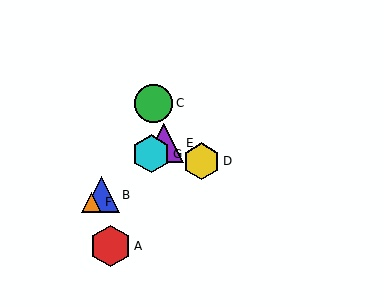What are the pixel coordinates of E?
Object E is at (164, 143).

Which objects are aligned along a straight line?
Objects B, E, F, G are aligned along a straight line.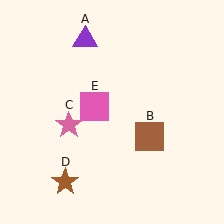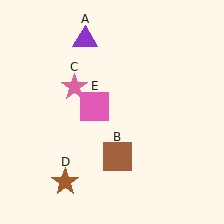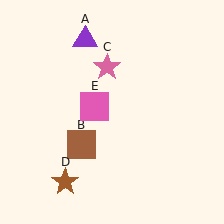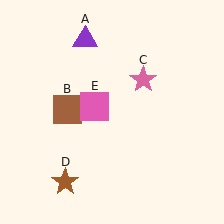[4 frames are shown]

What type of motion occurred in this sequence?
The brown square (object B), pink star (object C) rotated clockwise around the center of the scene.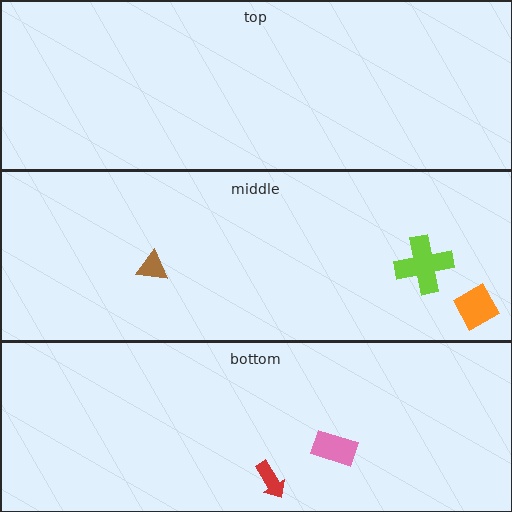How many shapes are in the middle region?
3.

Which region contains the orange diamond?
The middle region.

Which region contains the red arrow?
The bottom region.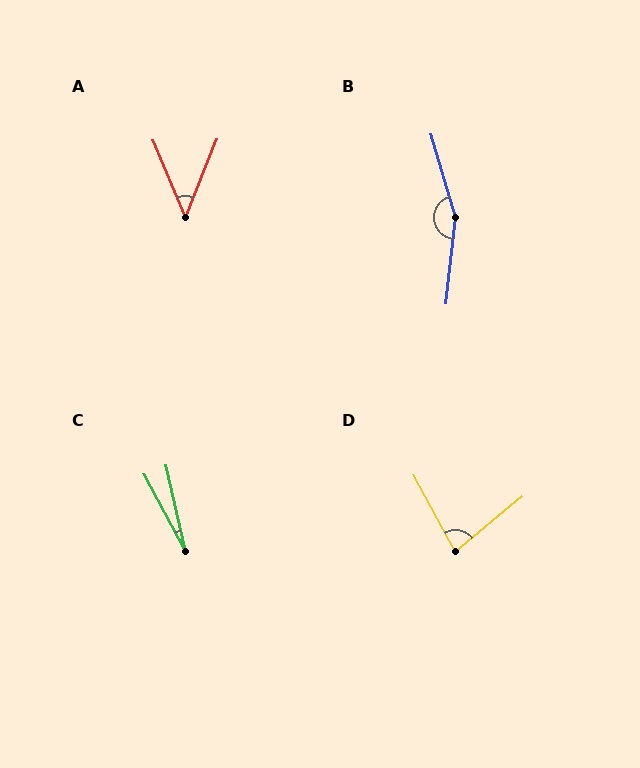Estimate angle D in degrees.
Approximately 79 degrees.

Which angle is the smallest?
C, at approximately 16 degrees.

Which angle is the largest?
B, at approximately 158 degrees.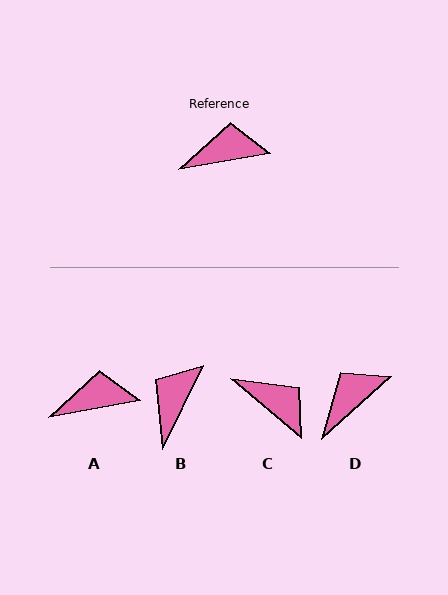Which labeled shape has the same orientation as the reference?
A.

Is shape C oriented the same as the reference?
No, it is off by about 50 degrees.